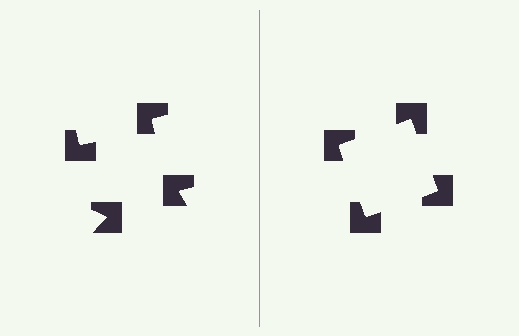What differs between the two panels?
The notched squares are positioned identically on both sides; only the wedge orientations differ. On the right they align to a square; on the left they are misaligned.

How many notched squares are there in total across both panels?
8 — 4 on each side.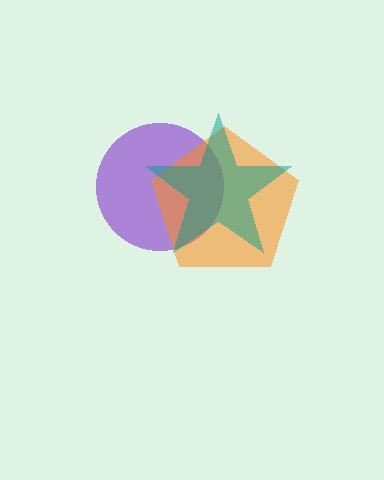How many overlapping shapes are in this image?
There are 3 overlapping shapes in the image.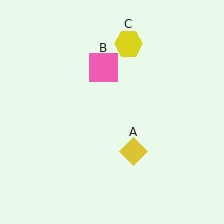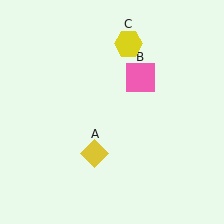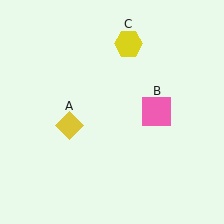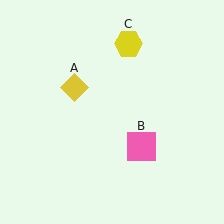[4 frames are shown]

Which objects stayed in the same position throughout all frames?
Yellow hexagon (object C) remained stationary.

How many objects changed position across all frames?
2 objects changed position: yellow diamond (object A), pink square (object B).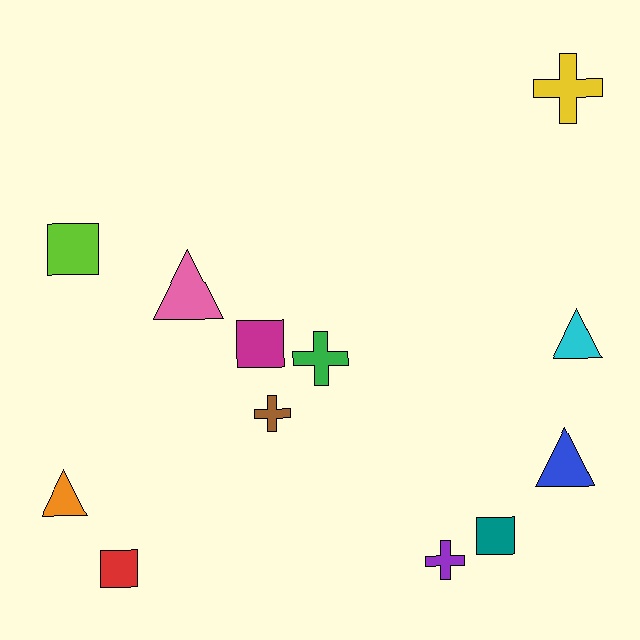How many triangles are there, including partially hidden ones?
There are 4 triangles.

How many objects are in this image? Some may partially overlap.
There are 12 objects.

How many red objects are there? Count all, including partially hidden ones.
There is 1 red object.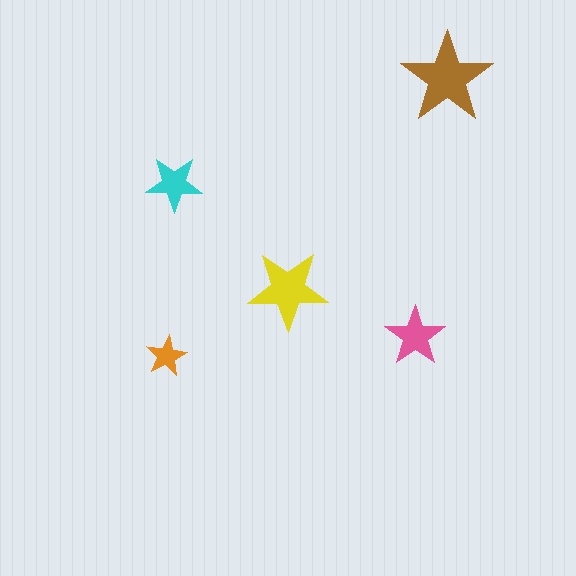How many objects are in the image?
There are 5 objects in the image.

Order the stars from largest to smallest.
the brown one, the yellow one, the pink one, the cyan one, the orange one.